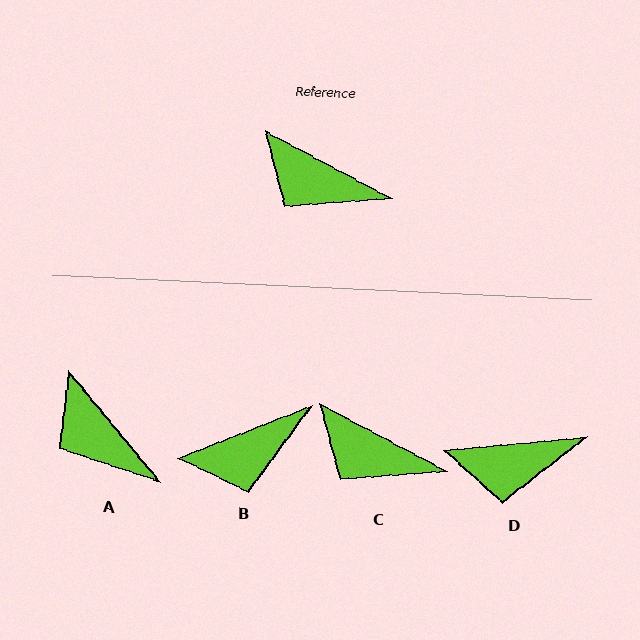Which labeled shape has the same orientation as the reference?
C.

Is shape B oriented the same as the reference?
No, it is off by about 50 degrees.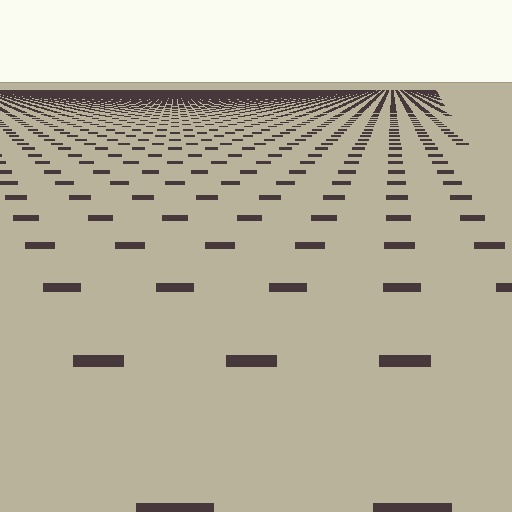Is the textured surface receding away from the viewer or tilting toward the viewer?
The surface is receding away from the viewer. Texture elements get smaller and denser toward the top.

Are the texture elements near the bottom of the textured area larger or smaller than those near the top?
Larger. Near the bottom, elements are closer to the viewer and appear at a bigger on-screen size.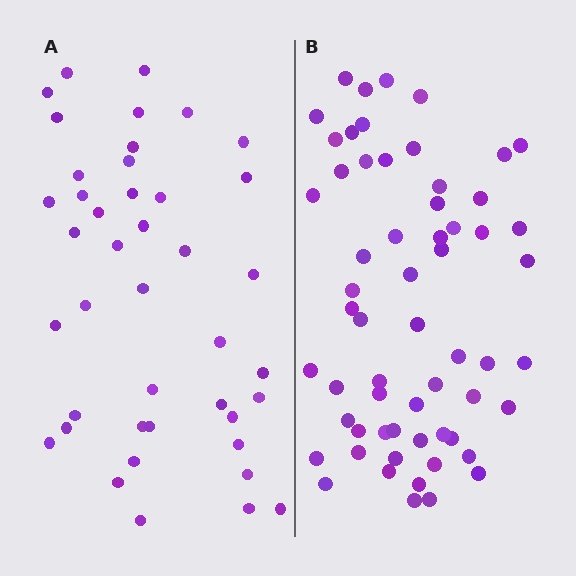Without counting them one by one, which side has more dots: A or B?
Region B (the right region) has more dots.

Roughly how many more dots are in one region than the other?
Region B has approximately 20 more dots than region A.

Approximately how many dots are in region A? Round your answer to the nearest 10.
About 40 dots. (The exact count is 42, which rounds to 40.)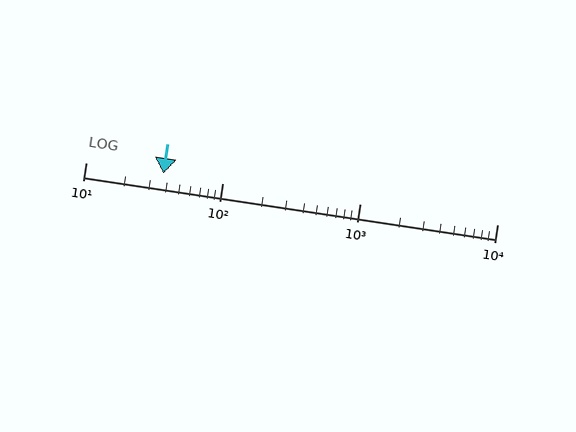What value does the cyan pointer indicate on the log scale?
The pointer indicates approximately 37.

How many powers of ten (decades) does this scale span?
The scale spans 3 decades, from 10 to 10000.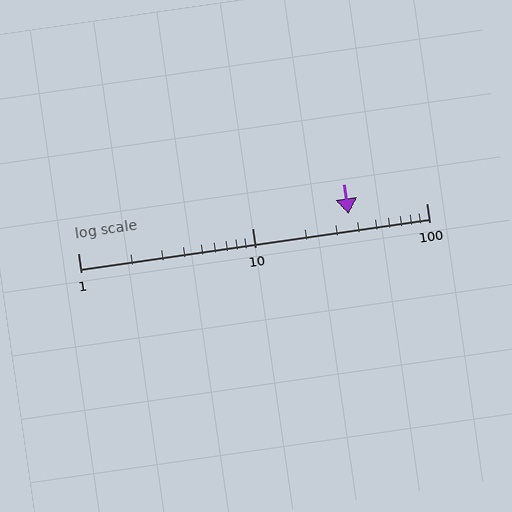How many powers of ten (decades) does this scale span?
The scale spans 2 decades, from 1 to 100.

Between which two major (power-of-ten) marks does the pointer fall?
The pointer is between 10 and 100.